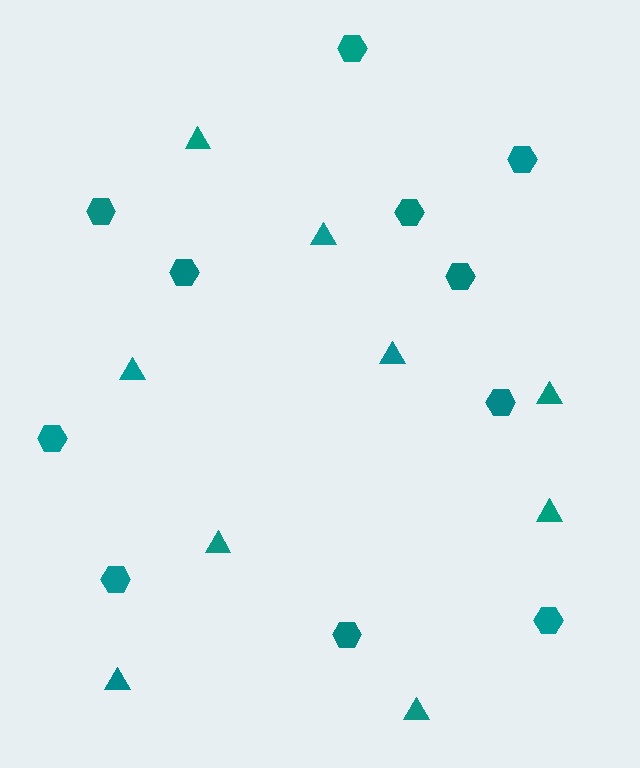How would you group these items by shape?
There are 2 groups: one group of hexagons (11) and one group of triangles (9).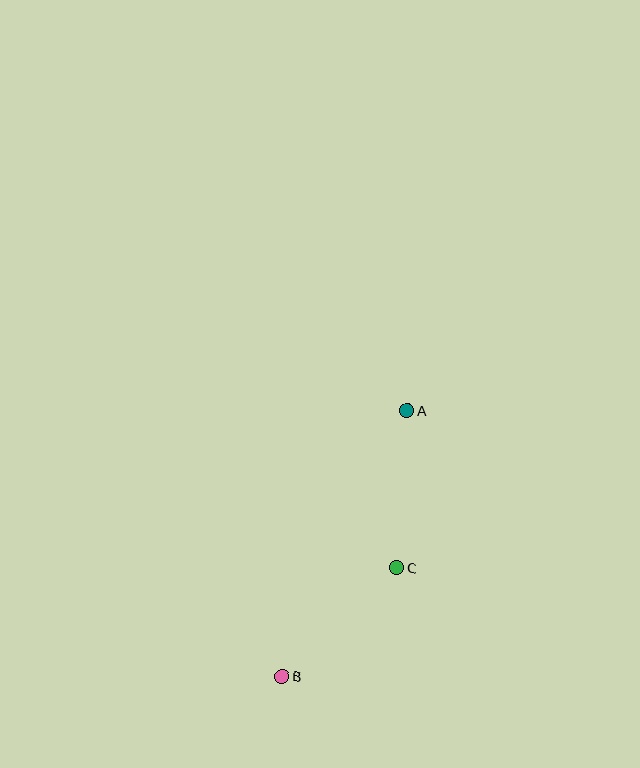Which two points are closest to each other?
Points A and C are closest to each other.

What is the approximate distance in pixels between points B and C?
The distance between B and C is approximately 158 pixels.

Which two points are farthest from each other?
Points A and B are farthest from each other.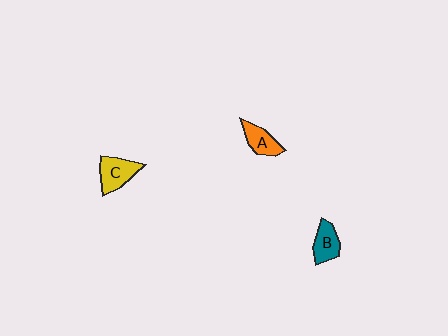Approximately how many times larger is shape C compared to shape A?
Approximately 1.3 times.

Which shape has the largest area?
Shape C (yellow).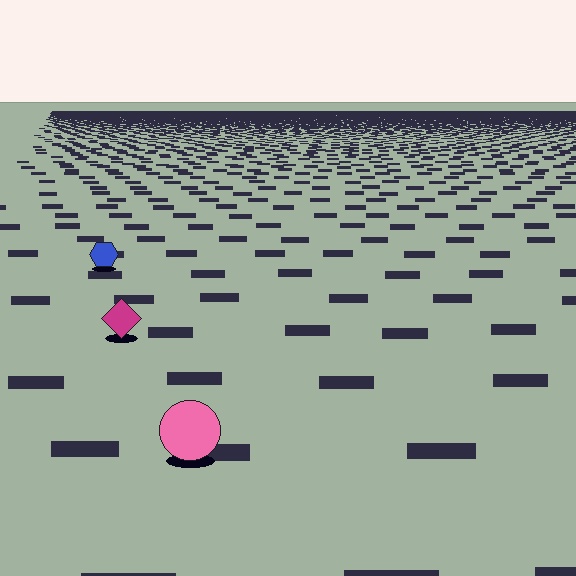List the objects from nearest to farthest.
From nearest to farthest: the pink circle, the magenta diamond, the blue hexagon.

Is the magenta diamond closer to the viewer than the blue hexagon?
Yes. The magenta diamond is closer — you can tell from the texture gradient: the ground texture is coarser near it.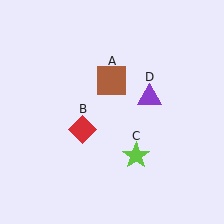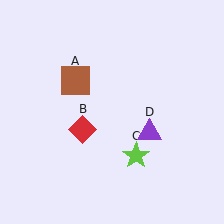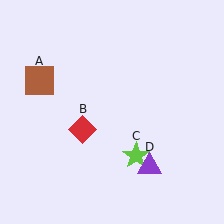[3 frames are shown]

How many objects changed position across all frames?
2 objects changed position: brown square (object A), purple triangle (object D).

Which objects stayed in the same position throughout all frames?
Red diamond (object B) and lime star (object C) remained stationary.